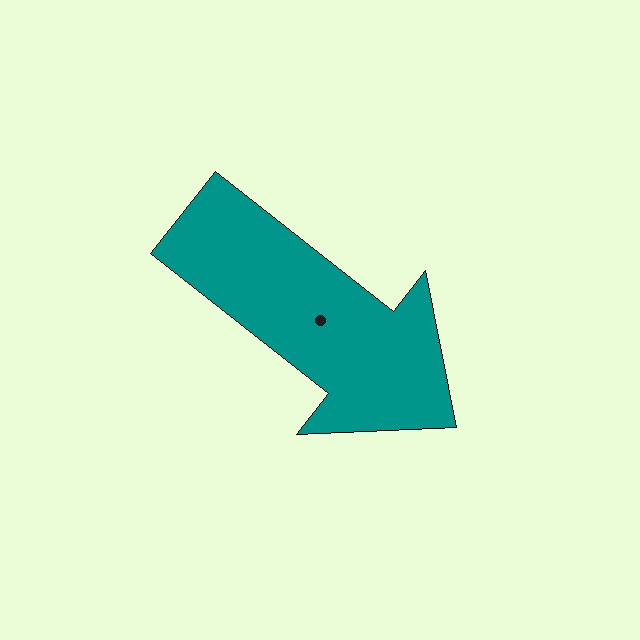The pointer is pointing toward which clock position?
Roughly 4 o'clock.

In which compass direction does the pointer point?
Southeast.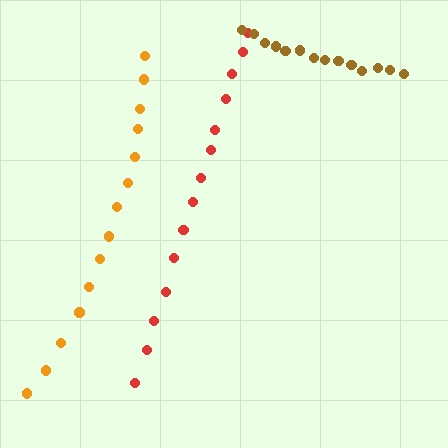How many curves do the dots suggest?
There are 3 distinct paths.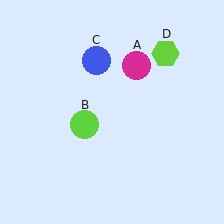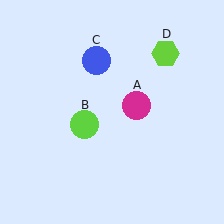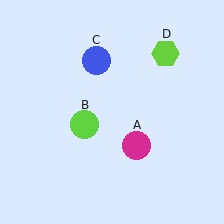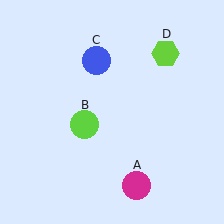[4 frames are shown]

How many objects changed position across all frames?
1 object changed position: magenta circle (object A).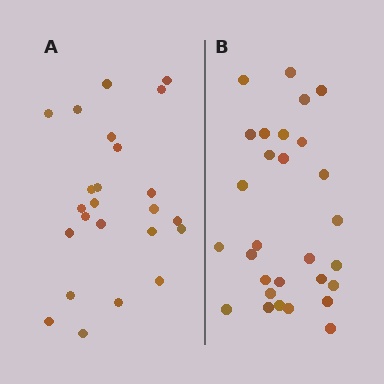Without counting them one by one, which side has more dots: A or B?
Region B (the right region) has more dots.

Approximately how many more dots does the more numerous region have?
Region B has about 5 more dots than region A.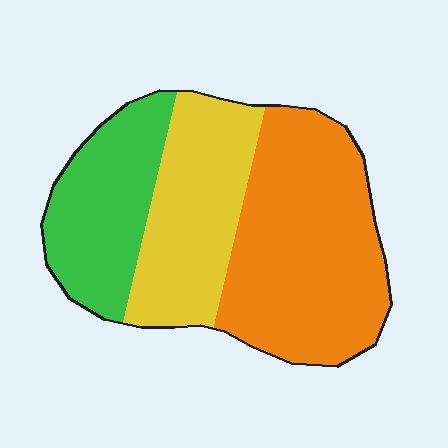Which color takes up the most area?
Orange, at roughly 45%.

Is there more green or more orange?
Orange.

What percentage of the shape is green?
Green takes up about one quarter (1/4) of the shape.